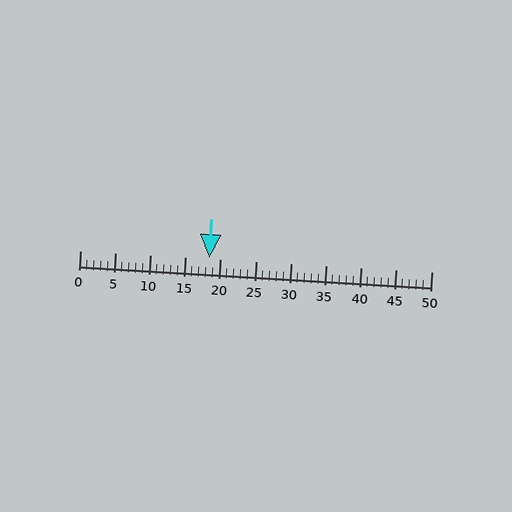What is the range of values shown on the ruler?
The ruler shows values from 0 to 50.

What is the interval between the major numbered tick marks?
The major tick marks are spaced 5 units apart.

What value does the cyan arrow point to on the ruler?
The cyan arrow points to approximately 18.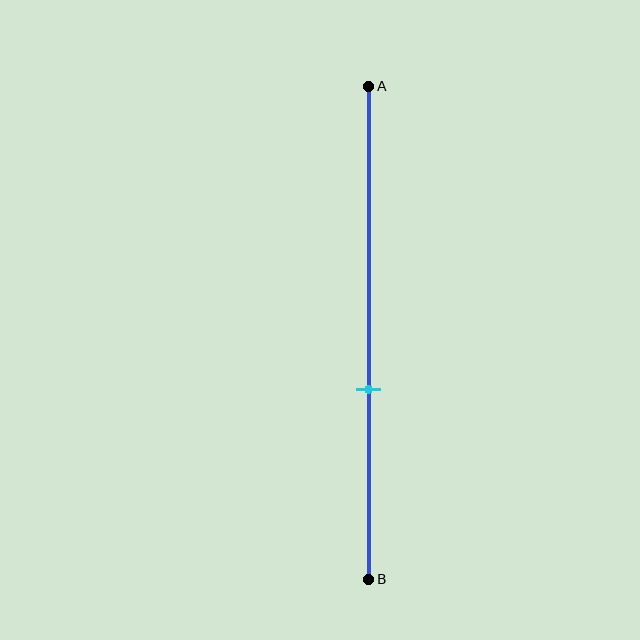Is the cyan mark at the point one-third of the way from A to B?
No, the mark is at about 60% from A, not at the 33% one-third point.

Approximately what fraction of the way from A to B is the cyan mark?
The cyan mark is approximately 60% of the way from A to B.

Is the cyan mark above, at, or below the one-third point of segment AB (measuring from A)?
The cyan mark is below the one-third point of segment AB.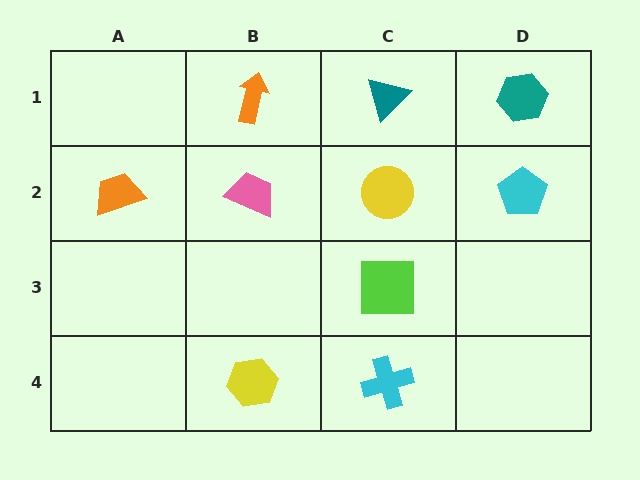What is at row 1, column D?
A teal hexagon.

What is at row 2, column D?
A cyan pentagon.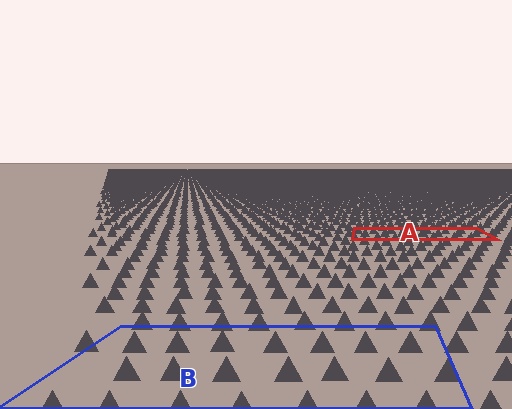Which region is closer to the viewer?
Region B is closer. The texture elements there are larger and more spread out.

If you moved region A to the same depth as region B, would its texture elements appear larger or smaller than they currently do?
They would appear larger. At a closer depth, the same texture elements are projected at a bigger on-screen size.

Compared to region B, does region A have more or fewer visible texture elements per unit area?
Region A has more texture elements per unit area — they are packed more densely because it is farther away.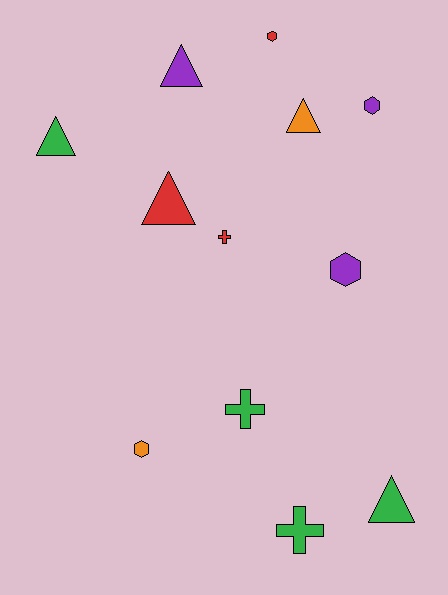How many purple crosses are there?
There are no purple crosses.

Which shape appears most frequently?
Triangle, with 5 objects.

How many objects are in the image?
There are 12 objects.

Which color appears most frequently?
Green, with 4 objects.